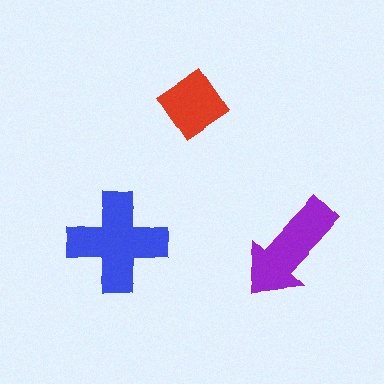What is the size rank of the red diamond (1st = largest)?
3rd.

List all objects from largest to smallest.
The blue cross, the purple arrow, the red diamond.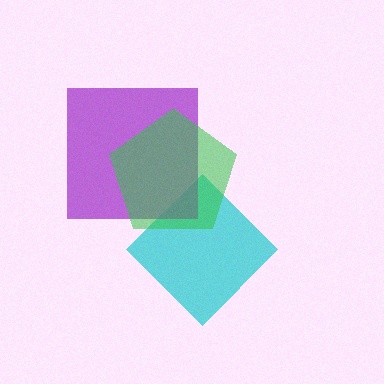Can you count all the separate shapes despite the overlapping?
Yes, there are 3 separate shapes.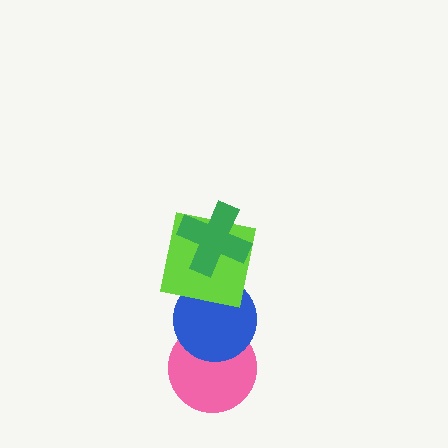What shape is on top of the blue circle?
The lime square is on top of the blue circle.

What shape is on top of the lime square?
The green cross is on top of the lime square.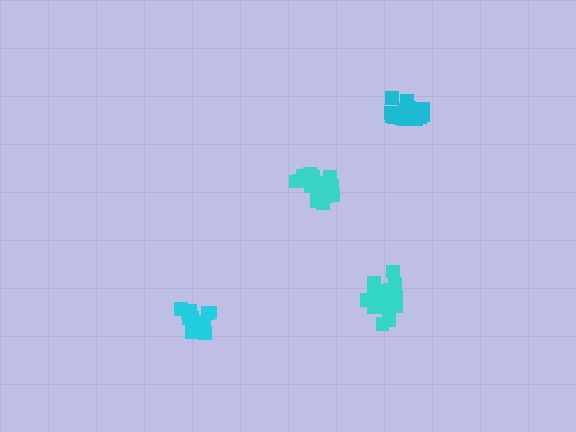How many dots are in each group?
Group 1: 13 dots, Group 2: 15 dots, Group 3: 17 dots, Group 4: 17 dots (62 total).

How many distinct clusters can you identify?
There are 4 distinct clusters.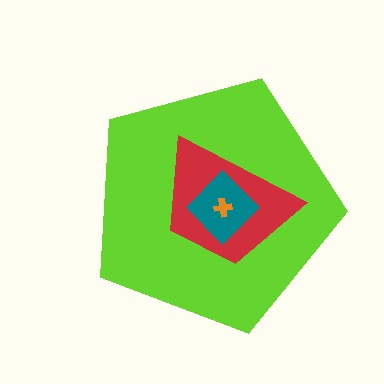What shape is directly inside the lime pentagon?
The red trapezoid.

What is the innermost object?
The orange cross.